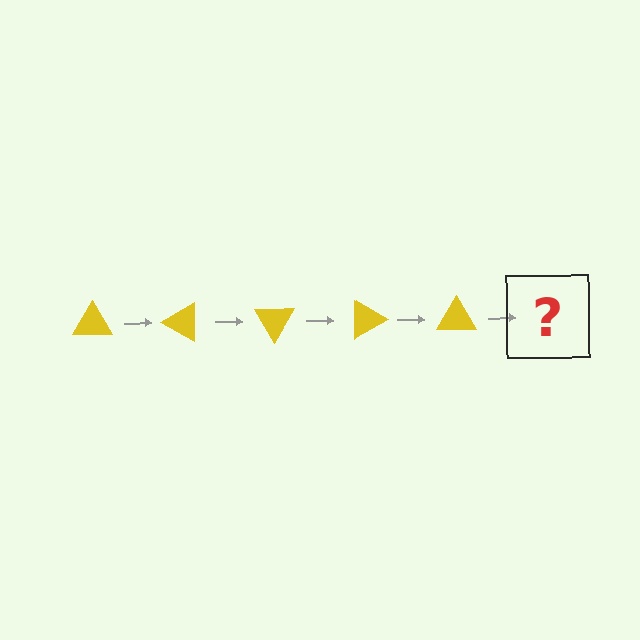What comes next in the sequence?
The next element should be a yellow triangle rotated 150 degrees.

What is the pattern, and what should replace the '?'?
The pattern is that the triangle rotates 30 degrees each step. The '?' should be a yellow triangle rotated 150 degrees.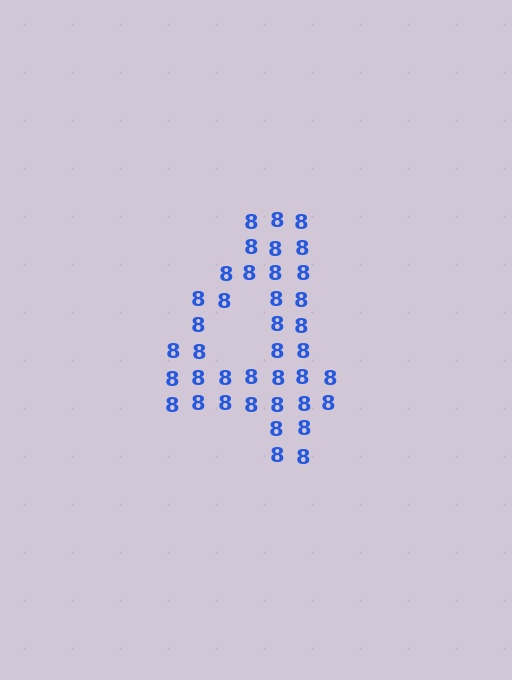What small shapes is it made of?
It is made of small digit 8's.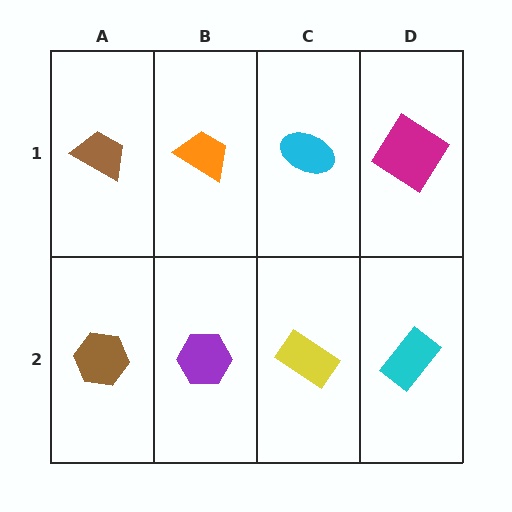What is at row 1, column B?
An orange trapezoid.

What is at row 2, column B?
A purple hexagon.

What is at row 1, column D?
A magenta diamond.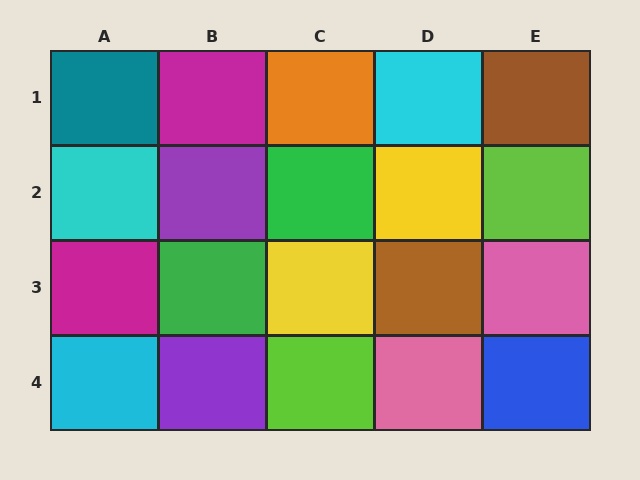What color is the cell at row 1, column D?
Cyan.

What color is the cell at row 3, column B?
Green.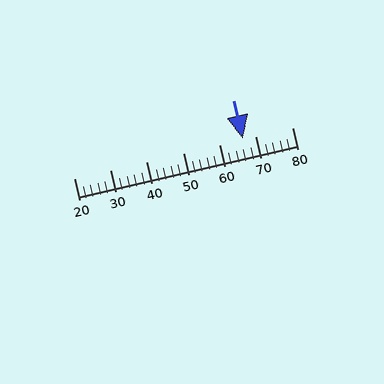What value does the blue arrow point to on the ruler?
The blue arrow points to approximately 67.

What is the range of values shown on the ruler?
The ruler shows values from 20 to 80.